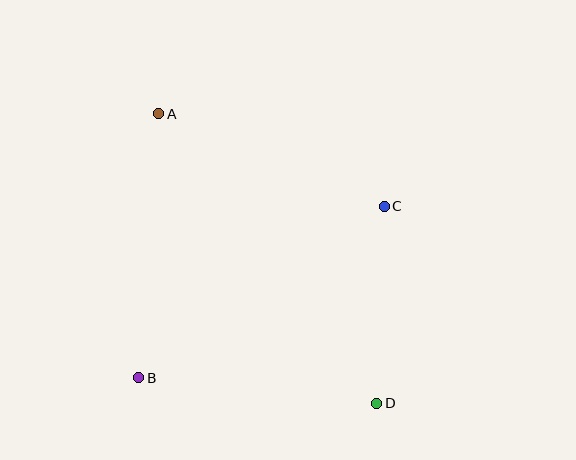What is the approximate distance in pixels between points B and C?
The distance between B and C is approximately 299 pixels.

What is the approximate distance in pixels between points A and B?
The distance between A and B is approximately 265 pixels.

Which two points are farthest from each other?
Points A and D are farthest from each other.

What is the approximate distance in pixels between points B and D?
The distance between B and D is approximately 239 pixels.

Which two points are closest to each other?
Points C and D are closest to each other.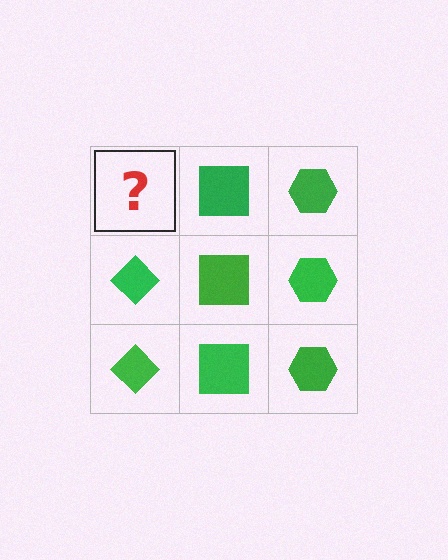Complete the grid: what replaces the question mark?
The question mark should be replaced with a green diamond.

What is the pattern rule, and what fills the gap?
The rule is that each column has a consistent shape. The gap should be filled with a green diamond.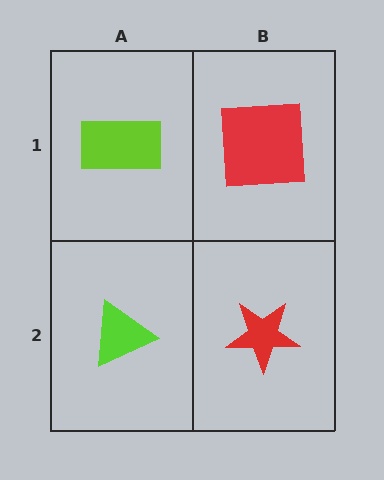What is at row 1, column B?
A red square.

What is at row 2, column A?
A lime triangle.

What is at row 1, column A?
A lime rectangle.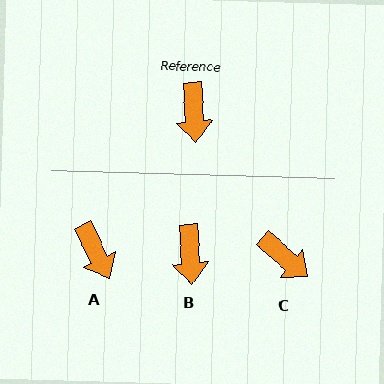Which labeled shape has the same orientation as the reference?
B.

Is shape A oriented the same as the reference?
No, it is off by about 23 degrees.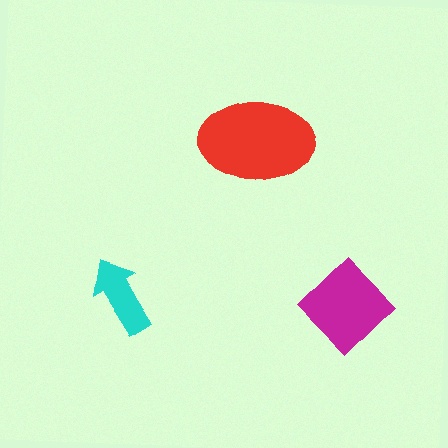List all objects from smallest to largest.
The cyan arrow, the magenta diamond, the red ellipse.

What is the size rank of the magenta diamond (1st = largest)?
2nd.